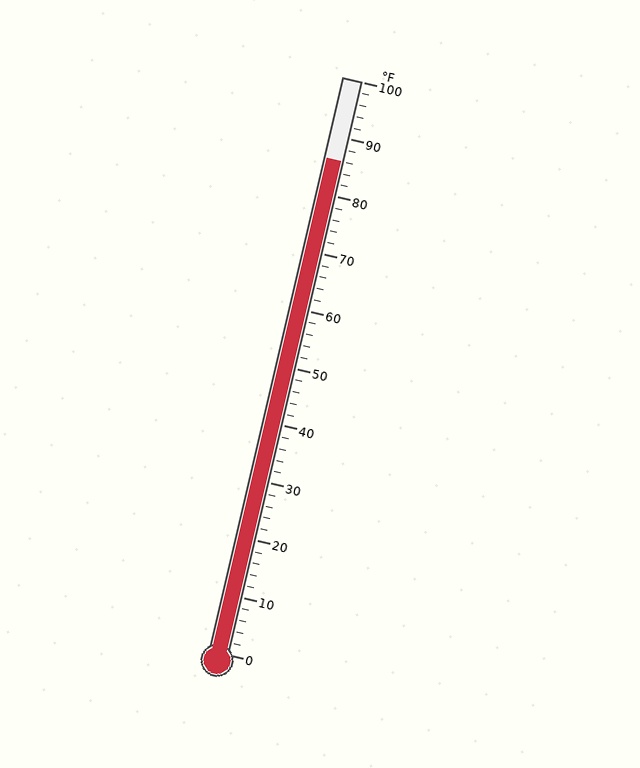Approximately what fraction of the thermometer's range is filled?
The thermometer is filled to approximately 85% of its range.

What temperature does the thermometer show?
The thermometer shows approximately 86°F.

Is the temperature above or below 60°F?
The temperature is above 60°F.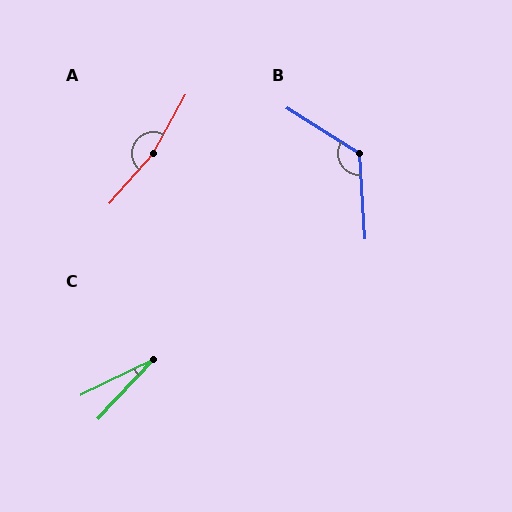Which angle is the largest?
A, at approximately 167 degrees.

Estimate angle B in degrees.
Approximately 126 degrees.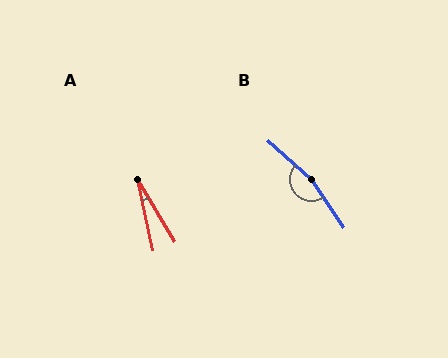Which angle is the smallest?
A, at approximately 18 degrees.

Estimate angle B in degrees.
Approximately 165 degrees.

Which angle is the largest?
B, at approximately 165 degrees.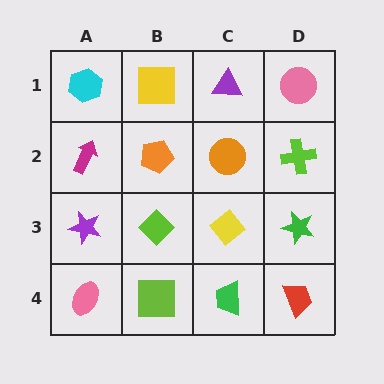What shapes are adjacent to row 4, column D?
A green star (row 3, column D), a green trapezoid (row 4, column C).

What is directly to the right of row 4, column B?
A green trapezoid.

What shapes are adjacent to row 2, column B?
A yellow square (row 1, column B), a lime diamond (row 3, column B), a magenta arrow (row 2, column A), an orange circle (row 2, column C).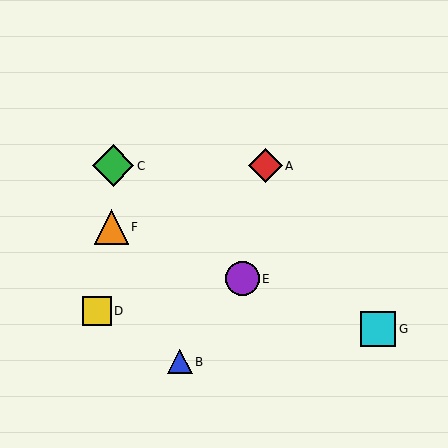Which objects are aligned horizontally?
Objects A, C are aligned horizontally.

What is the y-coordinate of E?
Object E is at y≈279.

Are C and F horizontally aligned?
No, C is at y≈166 and F is at y≈227.